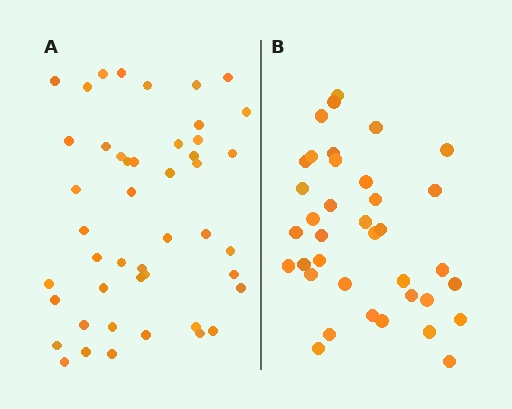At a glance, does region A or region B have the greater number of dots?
Region A (the left region) has more dots.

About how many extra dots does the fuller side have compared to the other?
Region A has roughly 8 or so more dots than region B.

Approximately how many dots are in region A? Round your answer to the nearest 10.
About 50 dots. (The exact count is 46, which rounds to 50.)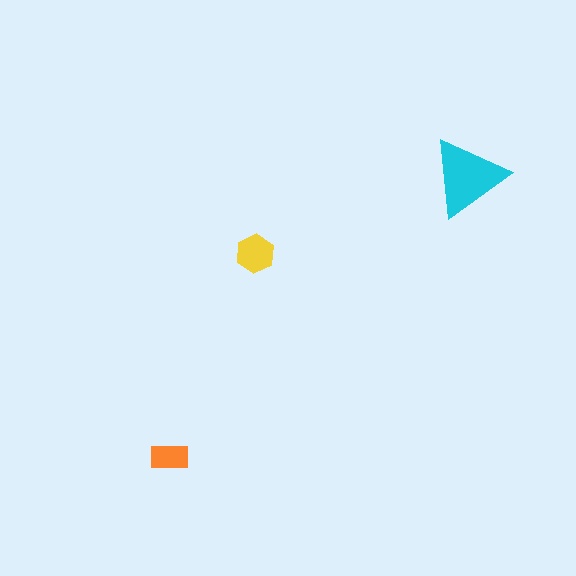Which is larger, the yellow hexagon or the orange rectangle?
The yellow hexagon.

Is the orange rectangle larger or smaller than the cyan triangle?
Smaller.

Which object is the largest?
The cyan triangle.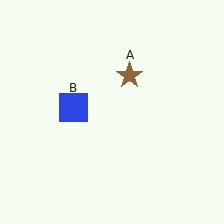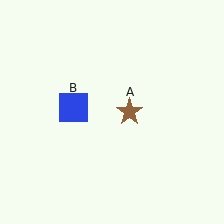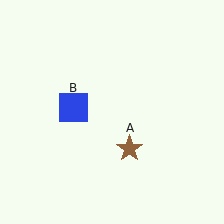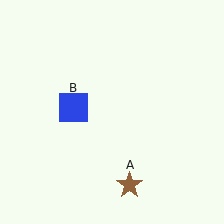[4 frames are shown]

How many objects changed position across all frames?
1 object changed position: brown star (object A).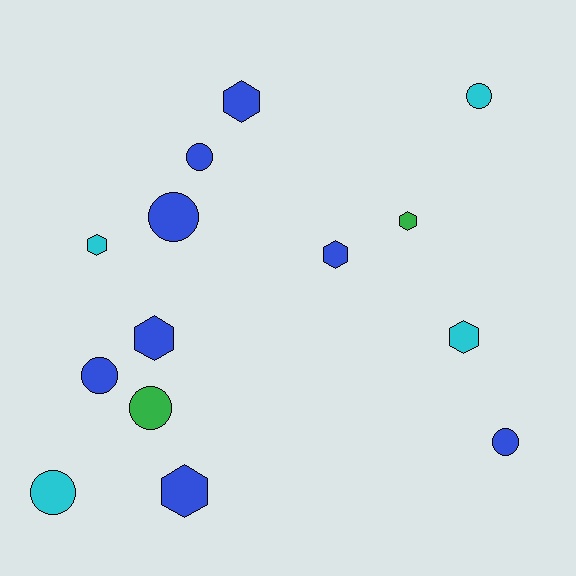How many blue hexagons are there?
There are 4 blue hexagons.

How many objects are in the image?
There are 14 objects.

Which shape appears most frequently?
Hexagon, with 7 objects.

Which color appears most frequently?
Blue, with 8 objects.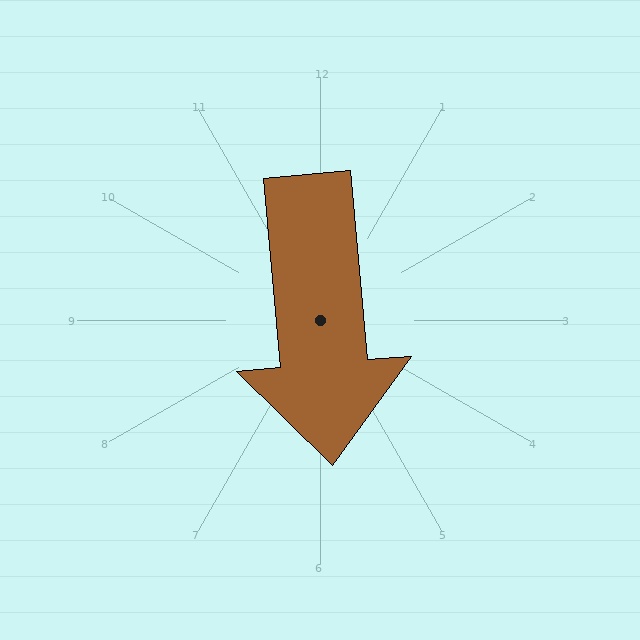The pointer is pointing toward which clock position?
Roughly 6 o'clock.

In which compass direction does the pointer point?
South.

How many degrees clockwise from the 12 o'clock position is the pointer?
Approximately 175 degrees.